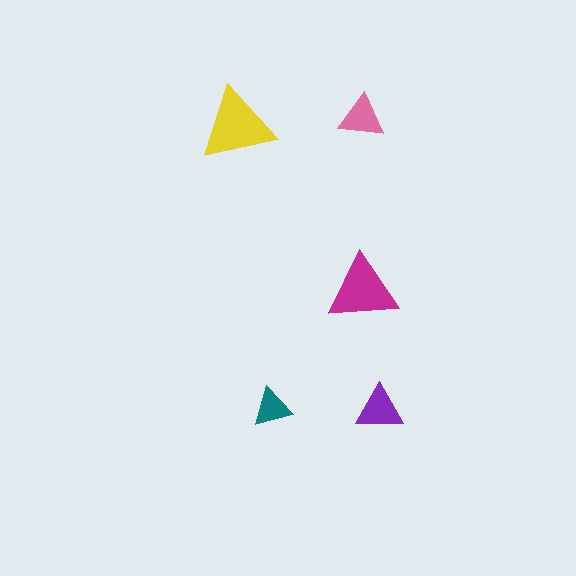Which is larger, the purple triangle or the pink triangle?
The purple one.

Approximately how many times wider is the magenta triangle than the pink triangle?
About 1.5 times wider.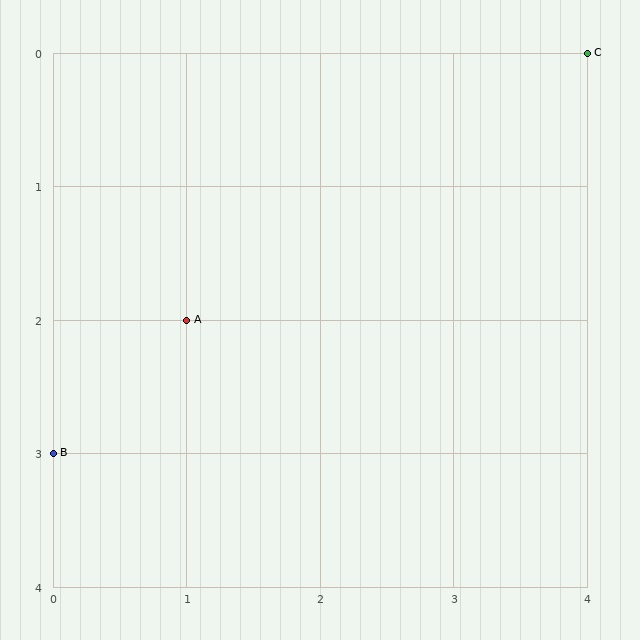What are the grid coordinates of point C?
Point C is at grid coordinates (4, 0).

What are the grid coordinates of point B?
Point B is at grid coordinates (0, 3).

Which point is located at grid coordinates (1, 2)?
Point A is at (1, 2).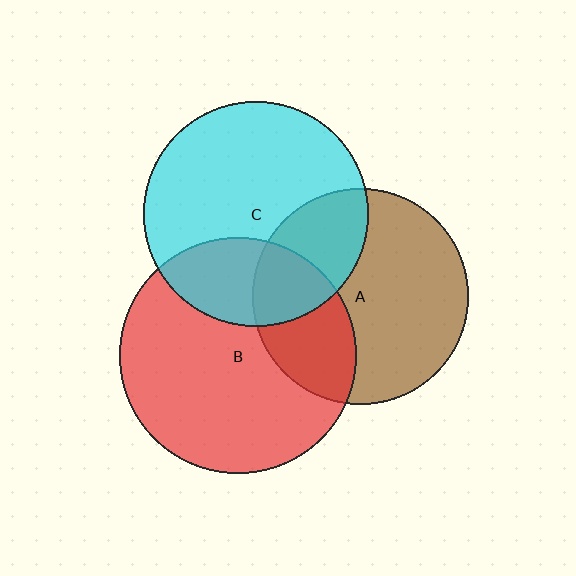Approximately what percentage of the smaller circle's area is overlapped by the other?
Approximately 30%.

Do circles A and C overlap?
Yes.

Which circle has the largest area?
Circle B (red).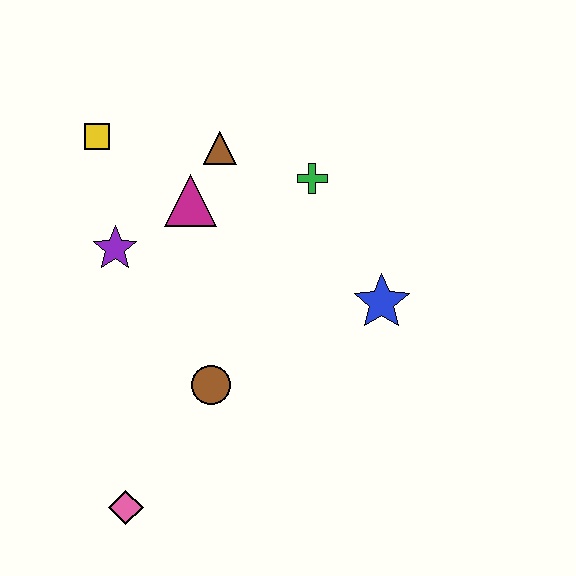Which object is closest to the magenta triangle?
The brown triangle is closest to the magenta triangle.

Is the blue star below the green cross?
Yes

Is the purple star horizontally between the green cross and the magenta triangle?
No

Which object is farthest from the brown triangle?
The pink diamond is farthest from the brown triangle.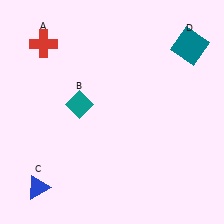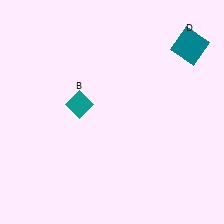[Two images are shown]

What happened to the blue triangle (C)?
The blue triangle (C) was removed in Image 2. It was in the bottom-left area of Image 1.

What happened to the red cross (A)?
The red cross (A) was removed in Image 2. It was in the top-left area of Image 1.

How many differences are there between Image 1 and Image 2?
There are 2 differences between the two images.